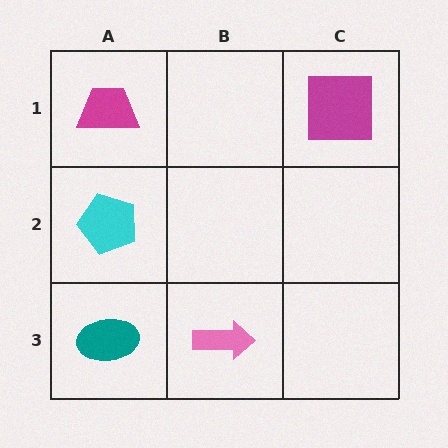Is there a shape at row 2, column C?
No, that cell is empty.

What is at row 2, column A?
A cyan pentagon.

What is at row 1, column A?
A magenta trapezoid.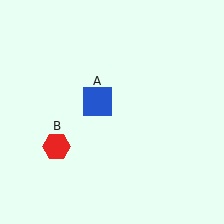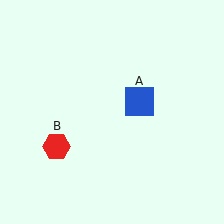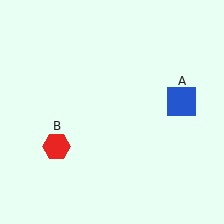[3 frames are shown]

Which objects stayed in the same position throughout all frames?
Red hexagon (object B) remained stationary.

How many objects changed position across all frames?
1 object changed position: blue square (object A).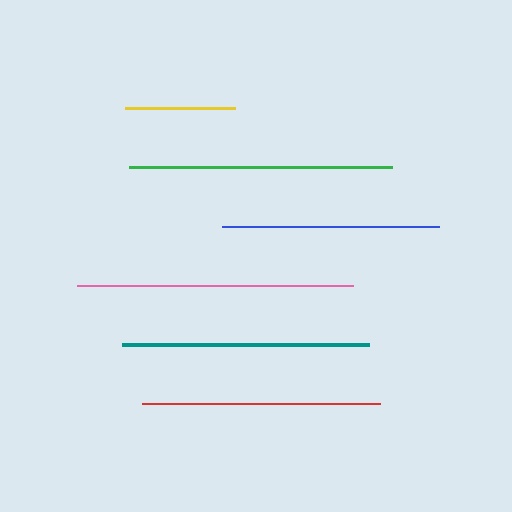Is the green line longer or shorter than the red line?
The green line is longer than the red line.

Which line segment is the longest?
The pink line is the longest at approximately 276 pixels.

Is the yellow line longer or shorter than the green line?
The green line is longer than the yellow line.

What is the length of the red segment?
The red segment is approximately 237 pixels long.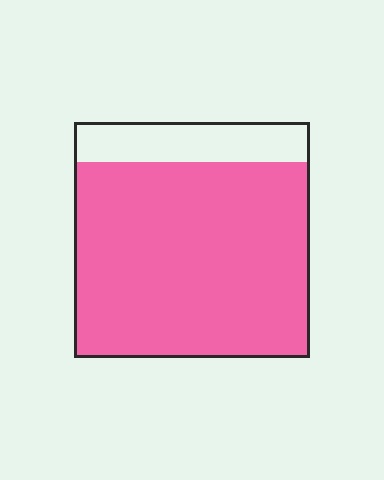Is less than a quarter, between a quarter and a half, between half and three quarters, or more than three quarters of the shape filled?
More than three quarters.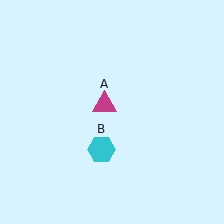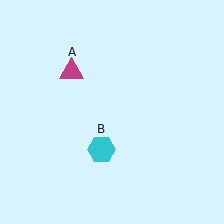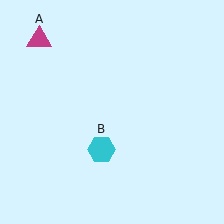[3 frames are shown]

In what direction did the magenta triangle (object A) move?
The magenta triangle (object A) moved up and to the left.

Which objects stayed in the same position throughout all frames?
Cyan hexagon (object B) remained stationary.